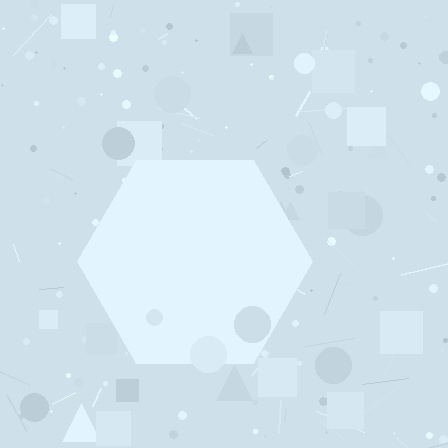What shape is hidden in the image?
A hexagon is hidden in the image.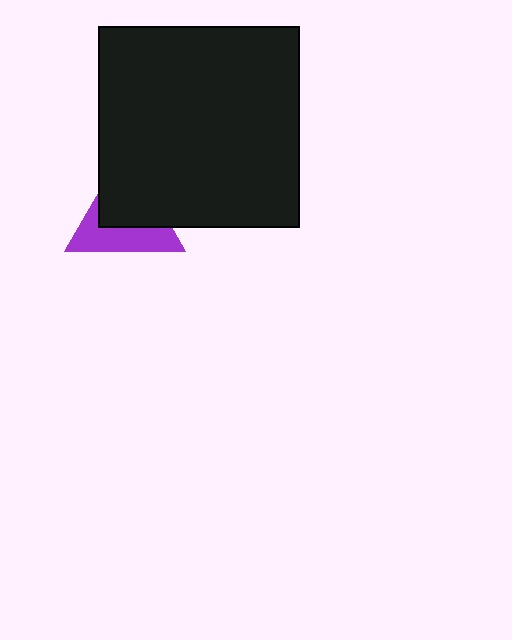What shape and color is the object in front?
The object in front is a black square.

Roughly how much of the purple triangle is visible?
About half of it is visible (roughly 45%).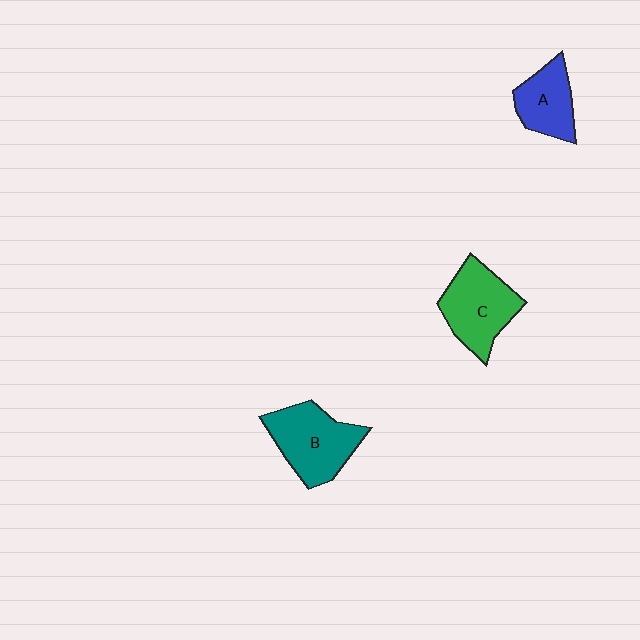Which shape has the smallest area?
Shape A (blue).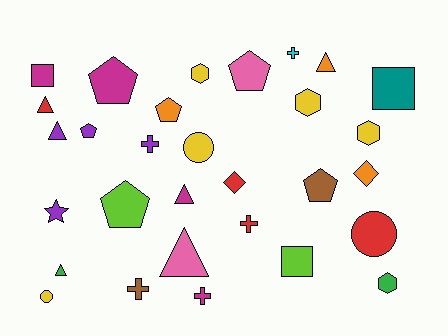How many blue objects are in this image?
There are no blue objects.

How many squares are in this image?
There are 3 squares.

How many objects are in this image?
There are 30 objects.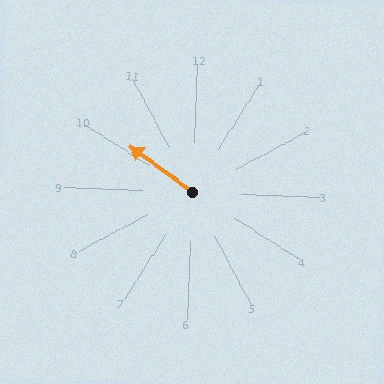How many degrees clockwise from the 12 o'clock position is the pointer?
Approximately 304 degrees.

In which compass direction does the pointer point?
Northwest.